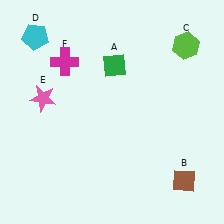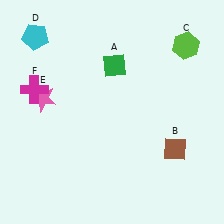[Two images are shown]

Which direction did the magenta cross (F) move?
The magenta cross (F) moved left.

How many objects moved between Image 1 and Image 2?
2 objects moved between the two images.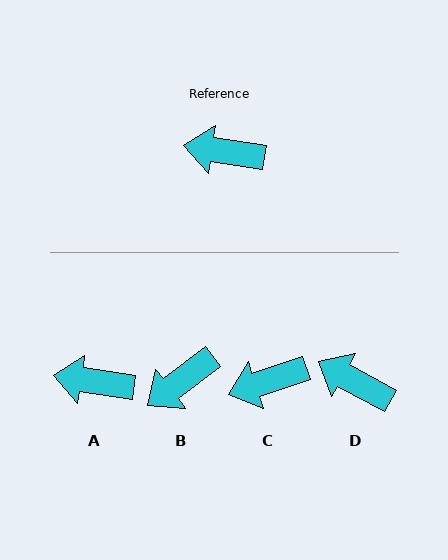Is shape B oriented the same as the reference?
No, it is off by about 46 degrees.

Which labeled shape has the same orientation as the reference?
A.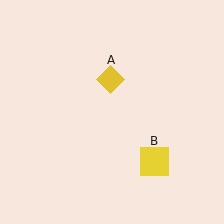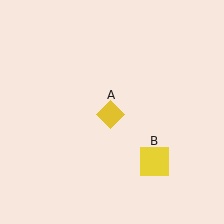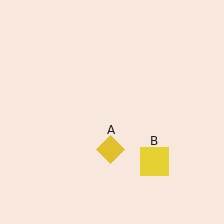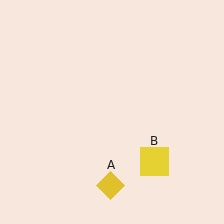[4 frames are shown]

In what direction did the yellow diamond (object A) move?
The yellow diamond (object A) moved down.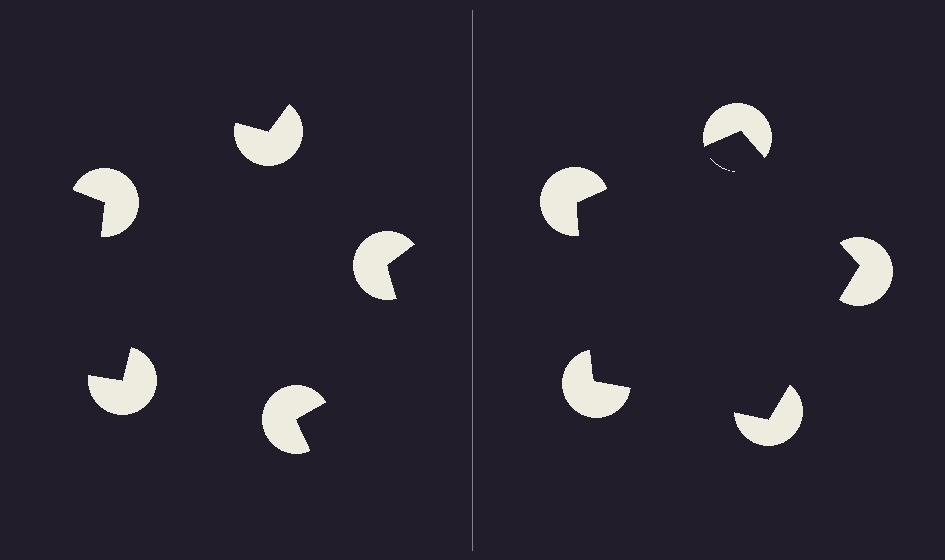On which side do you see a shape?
An illusory pentagon appears on the right side. On the left side the wedge cuts are rotated, so no coherent shape forms.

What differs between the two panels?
The pac-man discs are positioned identically on both sides; only the wedge orientations differ. On the right they align to a pentagon; on the left they are misaligned.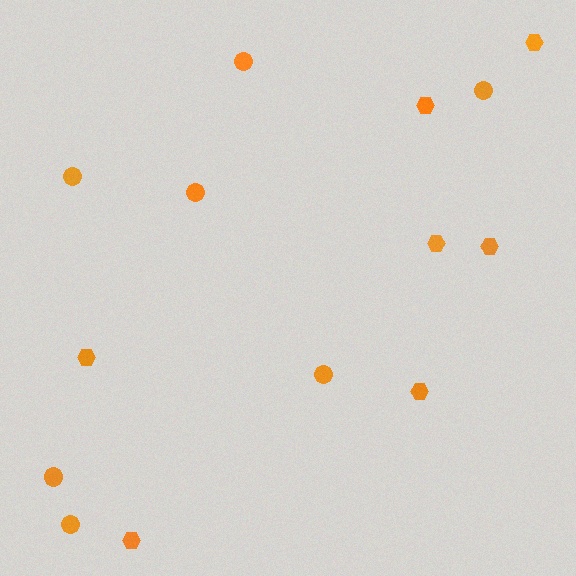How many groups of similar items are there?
There are 2 groups: one group of circles (7) and one group of hexagons (7).